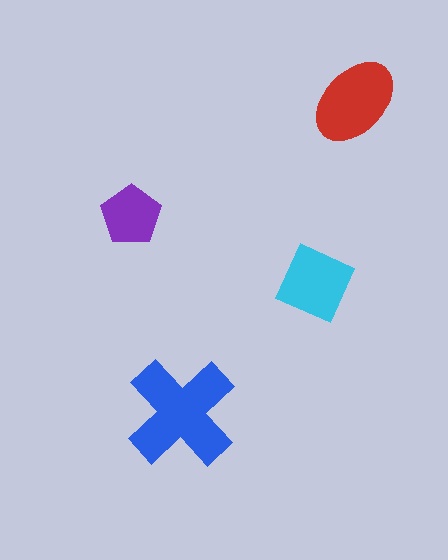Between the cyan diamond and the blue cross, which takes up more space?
The blue cross.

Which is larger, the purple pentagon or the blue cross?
The blue cross.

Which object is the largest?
The blue cross.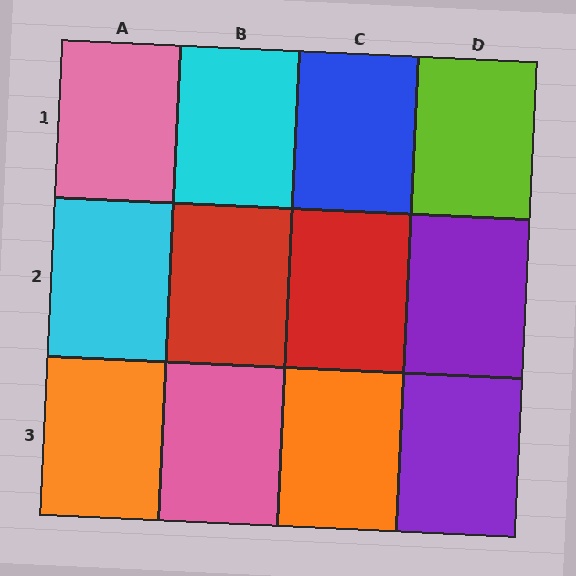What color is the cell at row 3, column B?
Pink.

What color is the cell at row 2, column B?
Red.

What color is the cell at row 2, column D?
Purple.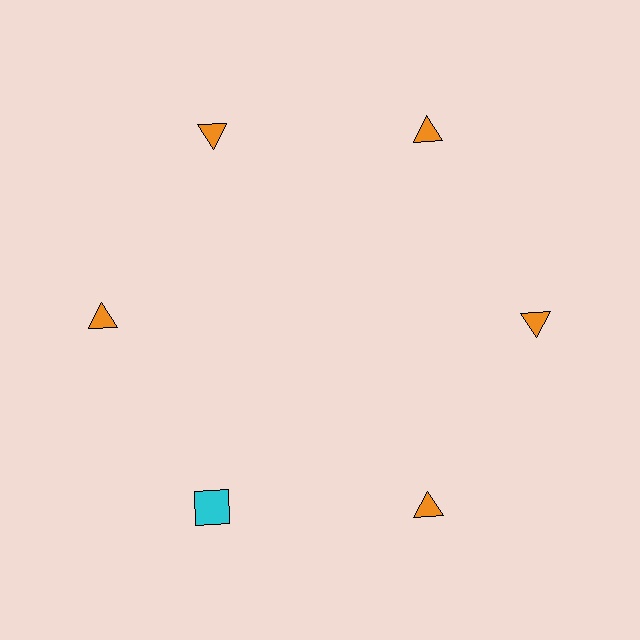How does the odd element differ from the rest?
It differs in both color (cyan instead of orange) and shape (square instead of triangle).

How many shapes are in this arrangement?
There are 6 shapes arranged in a ring pattern.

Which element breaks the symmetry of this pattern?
The cyan square at roughly the 7 o'clock position breaks the symmetry. All other shapes are orange triangles.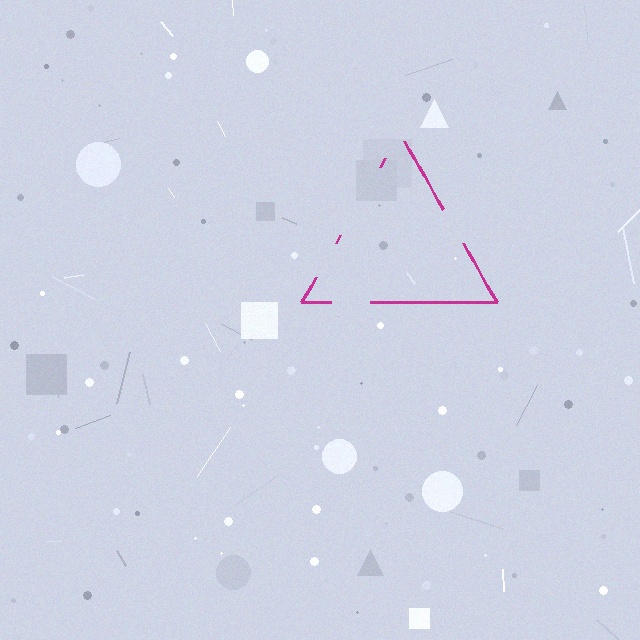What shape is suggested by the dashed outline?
The dashed outline suggests a triangle.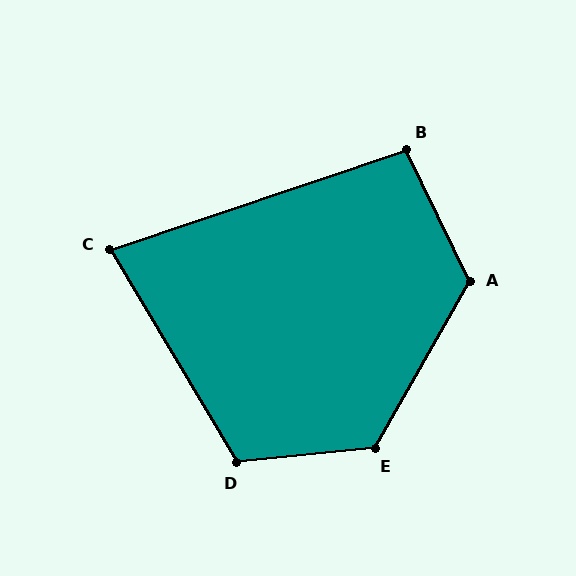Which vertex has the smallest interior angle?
C, at approximately 78 degrees.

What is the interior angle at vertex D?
Approximately 115 degrees (obtuse).